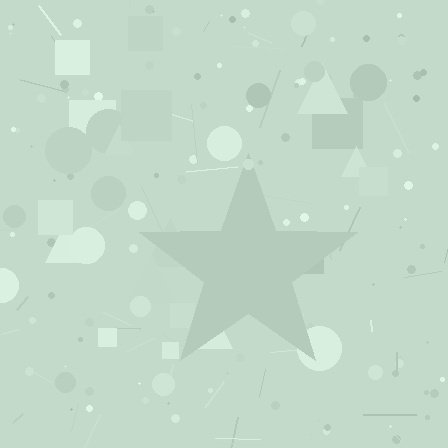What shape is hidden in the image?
A star is hidden in the image.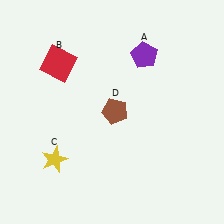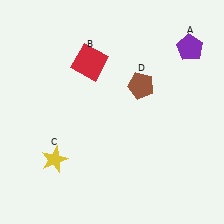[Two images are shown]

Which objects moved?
The objects that moved are: the purple pentagon (A), the red square (B), the brown pentagon (D).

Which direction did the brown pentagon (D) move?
The brown pentagon (D) moved right.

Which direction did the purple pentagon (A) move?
The purple pentagon (A) moved right.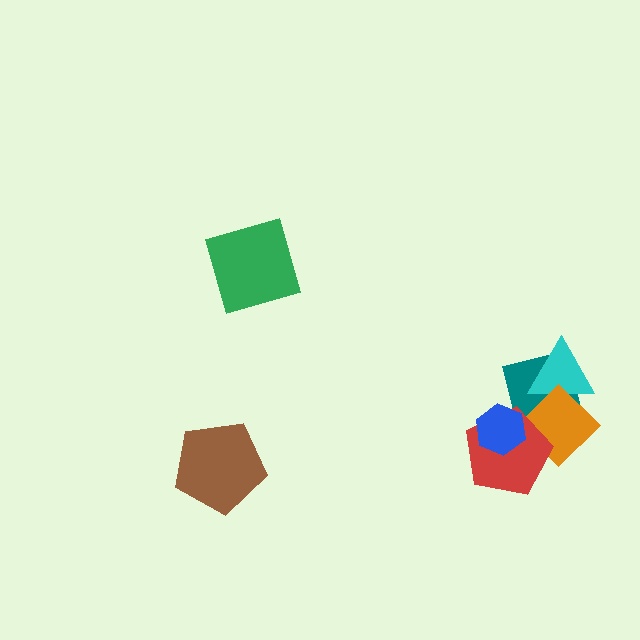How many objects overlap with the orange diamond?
4 objects overlap with the orange diamond.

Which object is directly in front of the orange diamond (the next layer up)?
The red pentagon is directly in front of the orange diamond.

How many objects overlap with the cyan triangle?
2 objects overlap with the cyan triangle.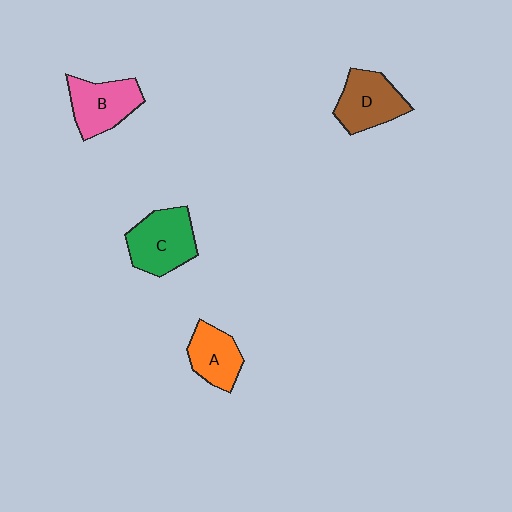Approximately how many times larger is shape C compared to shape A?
Approximately 1.4 times.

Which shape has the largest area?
Shape C (green).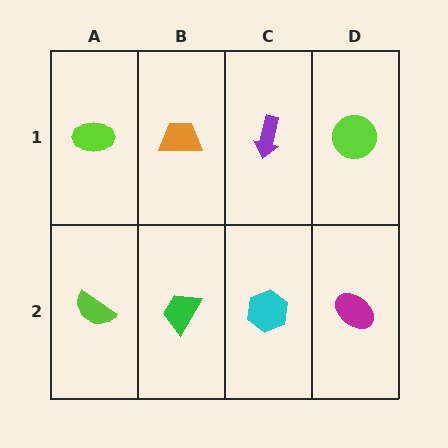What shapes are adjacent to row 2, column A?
A lime ellipse (row 1, column A), a green trapezoid (row 2, column B).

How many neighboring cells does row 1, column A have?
2.